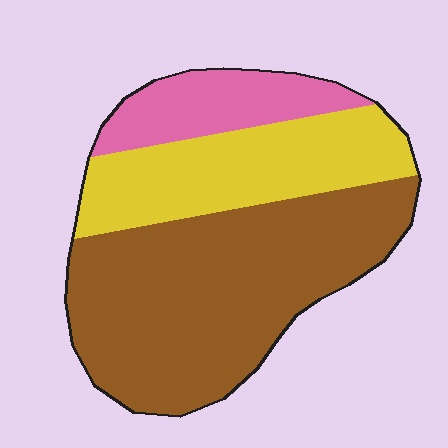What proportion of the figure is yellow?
Yellow takes up between a sixth and a third of the figure.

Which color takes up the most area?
Brown, at roughly 55%.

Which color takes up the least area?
Pink, at roughly 15%.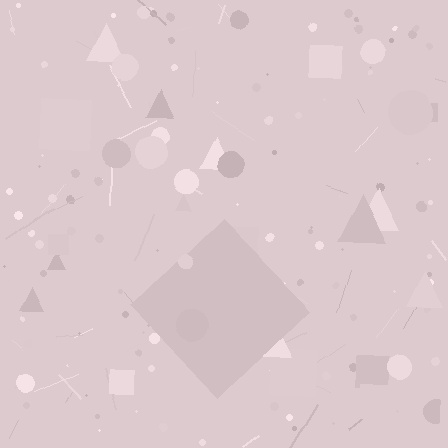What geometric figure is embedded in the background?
A diamond is embedded in the background.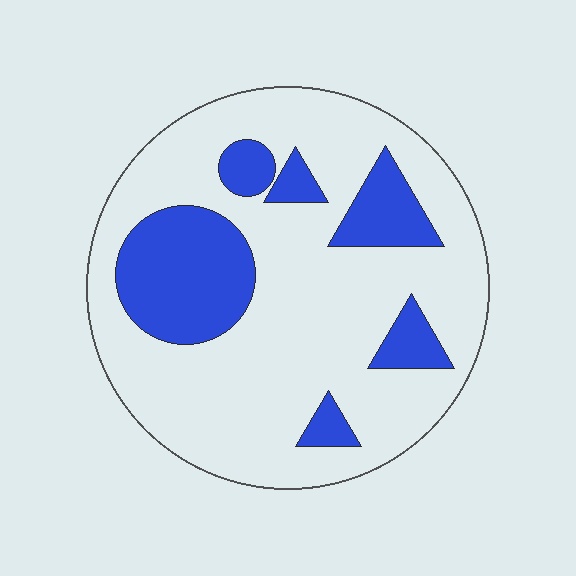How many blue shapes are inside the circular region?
6.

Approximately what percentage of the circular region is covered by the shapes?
Approximately 25%.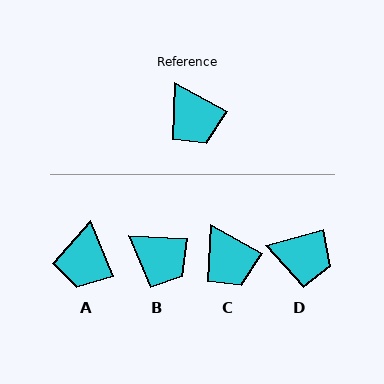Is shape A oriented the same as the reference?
No, it is off by about 39 degrees.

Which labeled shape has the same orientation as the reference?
C.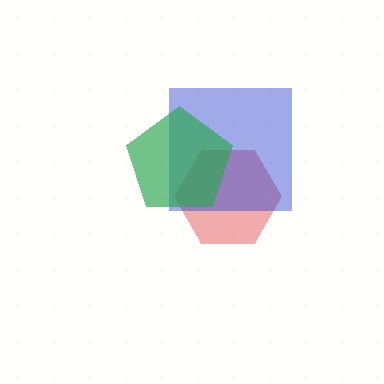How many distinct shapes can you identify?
There are 3 distinct shapes: a red hexagon, a blue square, a green pentagon.